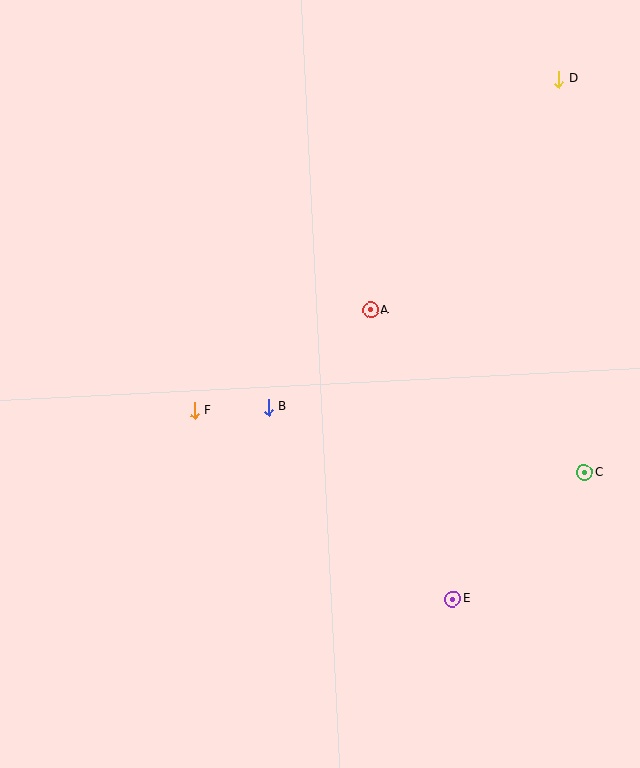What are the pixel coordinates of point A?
Point A is at (371, 310).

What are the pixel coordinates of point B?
Point B is at (268, 407).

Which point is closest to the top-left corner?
Point F is closest to the top-left corner.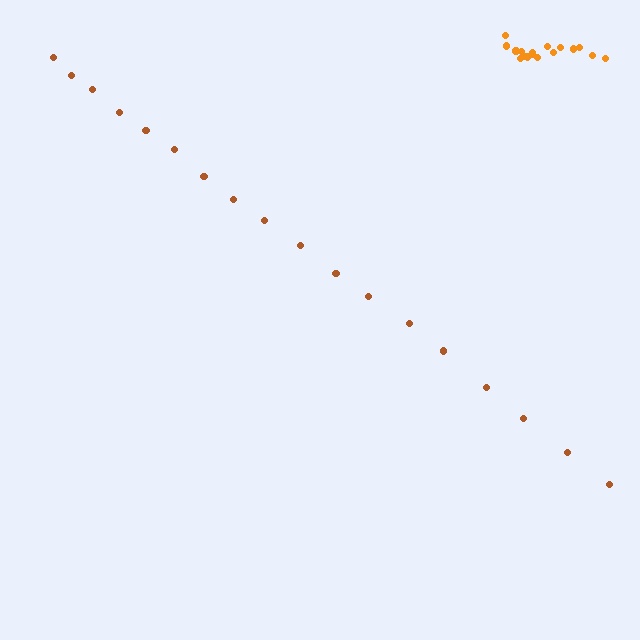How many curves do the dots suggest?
There are 2 distinct paths.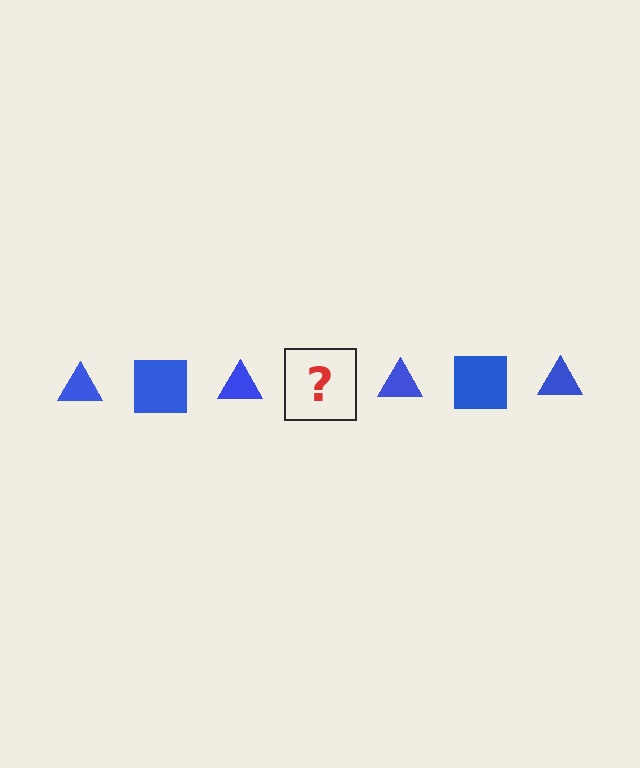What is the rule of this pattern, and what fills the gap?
The rule is that the pattern cycles through triangle, square shapes in blue. The gap should be filled with a blue square.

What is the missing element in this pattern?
The missing element is a blue square.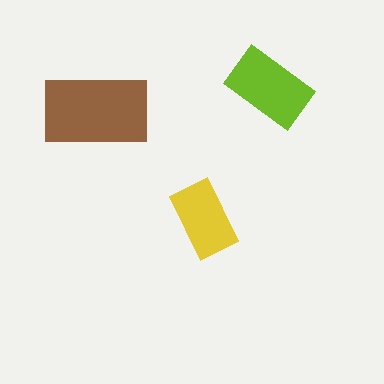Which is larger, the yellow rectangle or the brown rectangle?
The brown one.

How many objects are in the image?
There are 3 objects in the image.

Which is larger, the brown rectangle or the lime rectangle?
The brown one.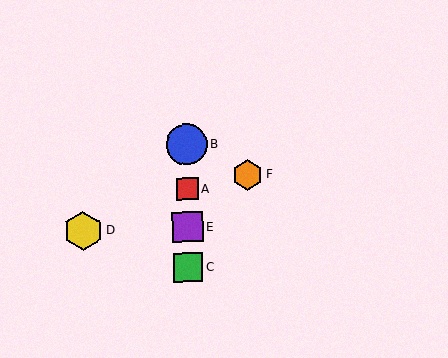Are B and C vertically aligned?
Yes, both are at x≈187.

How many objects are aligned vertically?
4 objects (A, B, C, E) are aligned vertically.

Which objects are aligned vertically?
Objects A, B, C, E are aligned vertically.